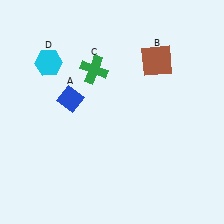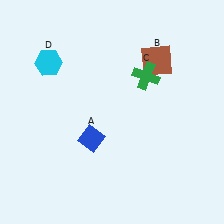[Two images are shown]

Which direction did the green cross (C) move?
The green cross (C) moved right.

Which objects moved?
The objects that moved are: the blue diamond (A), the green cross (C).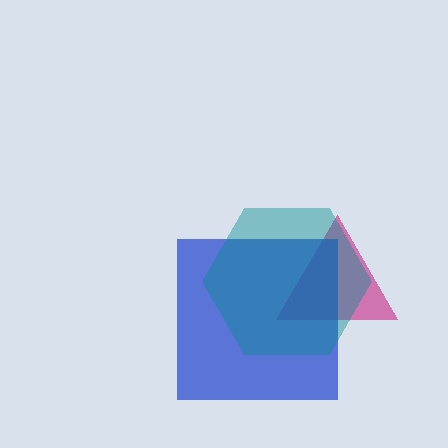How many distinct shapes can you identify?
There are 3 distinct shapes: a magenta triangle, a blue square, a teal hexagon.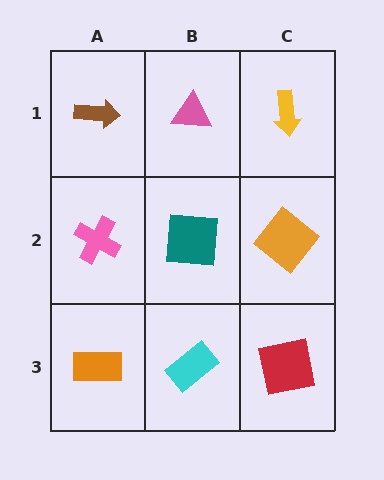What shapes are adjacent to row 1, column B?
A teal square (row 2, column B), a brown arrow (row 1, column A), a yellow arrow (row 1, column C).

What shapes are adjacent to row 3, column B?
A teal square (row 2, column B), an orange rectangle (row 3, column A), a red square (row 3, column C).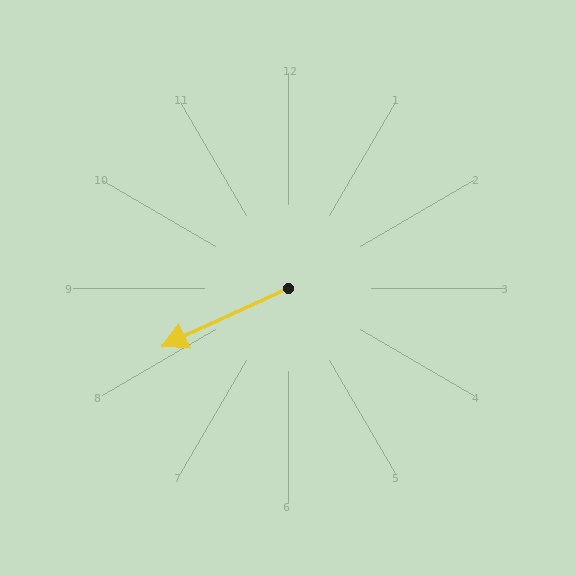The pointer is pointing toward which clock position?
Roughly 8 o'clock.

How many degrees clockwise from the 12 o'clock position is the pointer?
Approximately 245 degrees.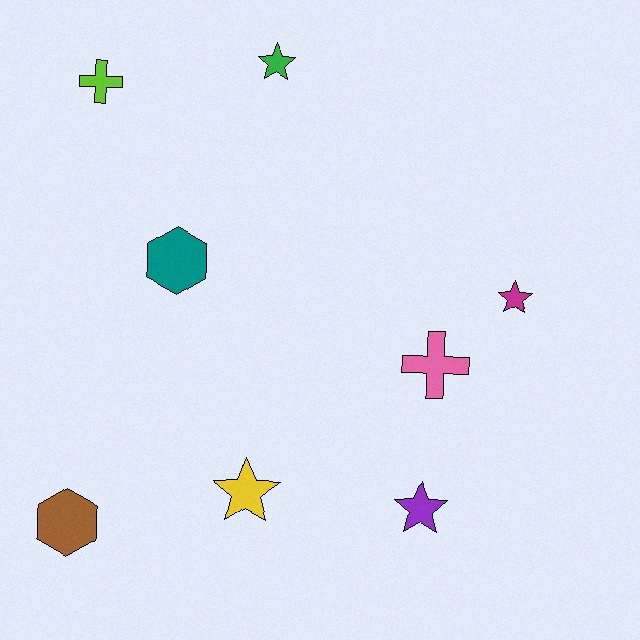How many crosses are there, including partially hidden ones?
There are 2 crosses.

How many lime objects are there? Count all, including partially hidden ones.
There is 1 lime object.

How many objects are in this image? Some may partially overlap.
There are 8 objects.